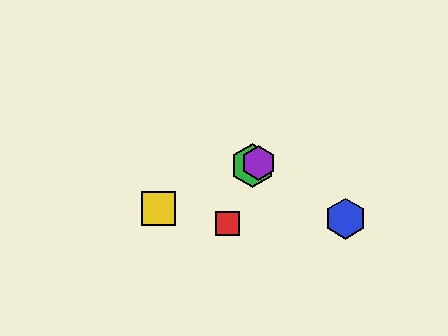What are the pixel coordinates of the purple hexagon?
The purple hexagon is at (258, 163).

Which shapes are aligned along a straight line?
The green hexagon, the yellow square, the purple hexagon are aligned along a straight line.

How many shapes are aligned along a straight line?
3 shapes (the green hexagon, the yellow square, the purple hexagon) are aligned along a straight line.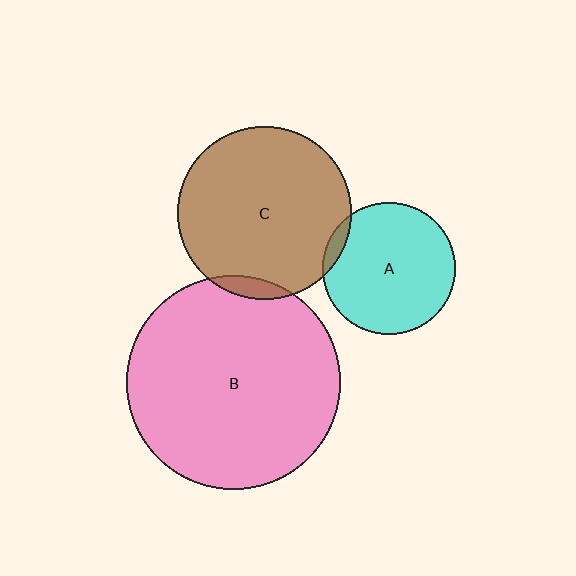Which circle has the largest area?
Circle B (pink).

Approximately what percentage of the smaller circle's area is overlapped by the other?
Approximately 5%.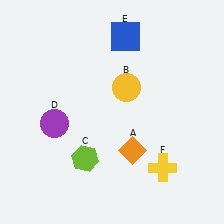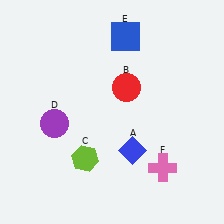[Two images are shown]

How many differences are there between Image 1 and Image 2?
There are 3 differences between the two images.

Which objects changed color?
A changed from orange to blue. B changed from yellow to red. F changed from yellow to pink.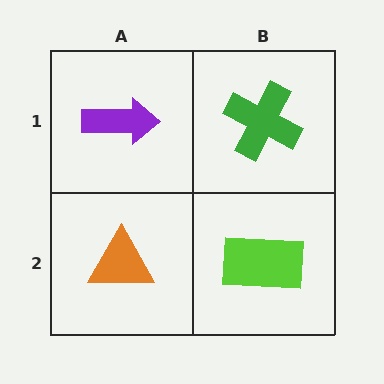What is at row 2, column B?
A lime rectangle.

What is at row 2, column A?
An orange triangle.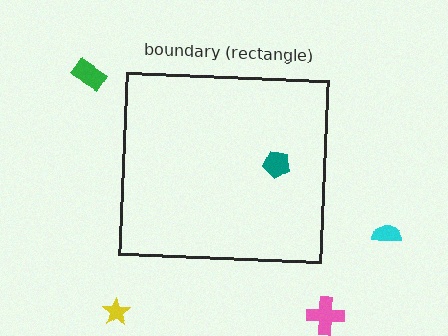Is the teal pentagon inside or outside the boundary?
Inside.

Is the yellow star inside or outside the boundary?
Outside.